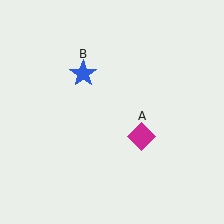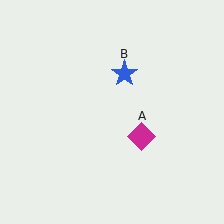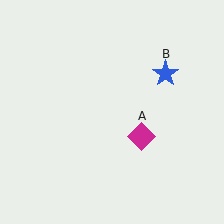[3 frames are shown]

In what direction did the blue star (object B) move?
The blue star (object B) moved right.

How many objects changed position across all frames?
1 object changed position: blue star (object B).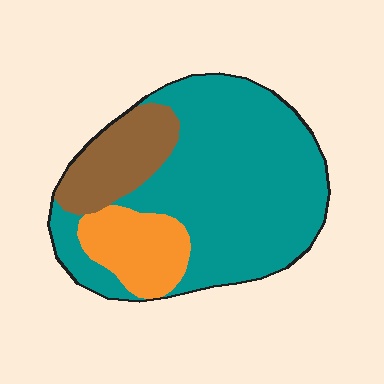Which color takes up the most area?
Teal, at roughly 70%.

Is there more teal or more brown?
Teal.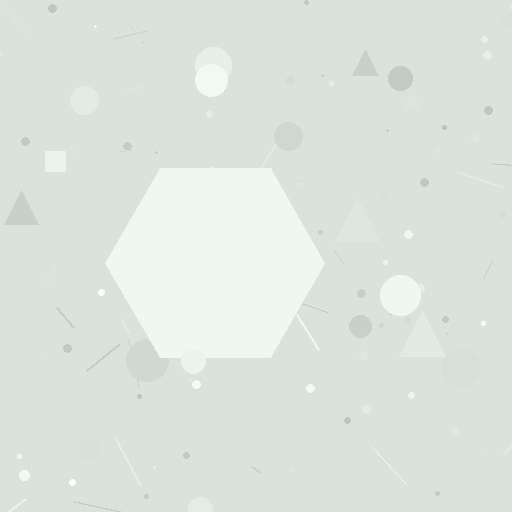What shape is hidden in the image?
A hexagon is hidden in the image.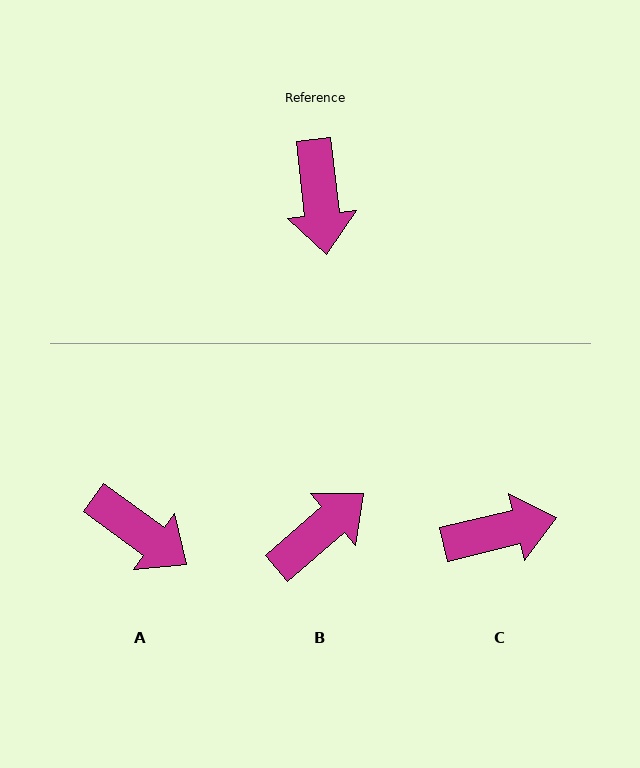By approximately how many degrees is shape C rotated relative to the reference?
Approximately 97 degrees counter-clockwise.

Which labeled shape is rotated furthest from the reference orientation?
B, about 125 degrees away.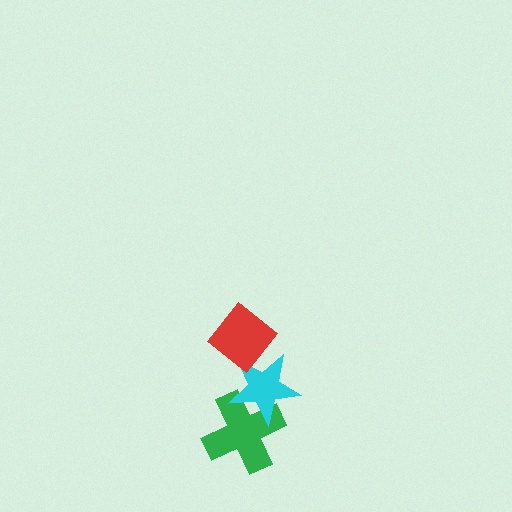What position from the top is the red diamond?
The red diamond is 1st from the top.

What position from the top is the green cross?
The green cross is 3rd from the top.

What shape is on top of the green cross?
The cyan star is on top of the green cross.